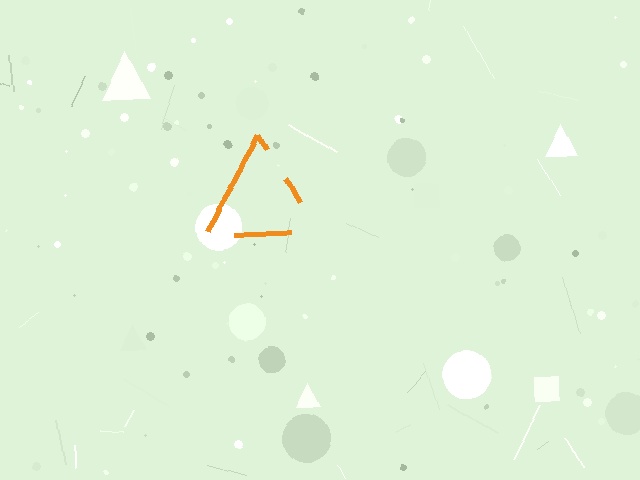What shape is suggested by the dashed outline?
The dashed outline suggests a triangle.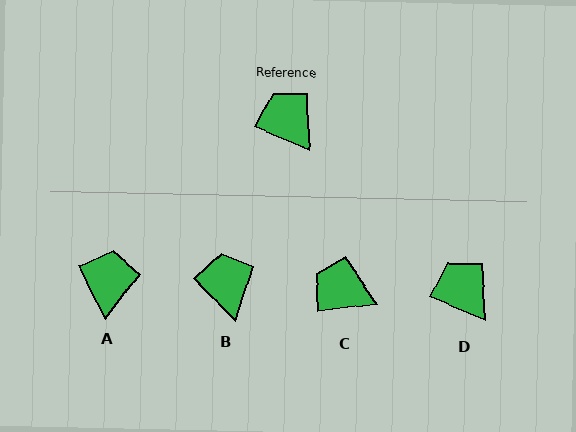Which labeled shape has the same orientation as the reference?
D.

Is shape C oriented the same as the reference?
No, it is off by about 31 degrees.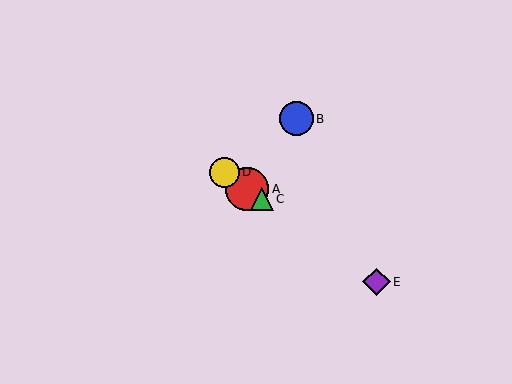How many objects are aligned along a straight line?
4 objects (A, C, D, E) are aligned along a straight line.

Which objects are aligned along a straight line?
Objects A, C, D, E are aligned along a straight line.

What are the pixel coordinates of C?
Object C is at (262, 199).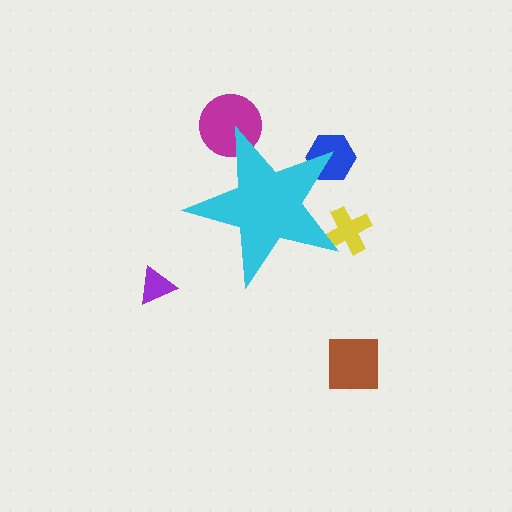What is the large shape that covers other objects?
A cyan star.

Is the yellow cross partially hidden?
Yes, the yellow cross is partially hidden behind the cyan star.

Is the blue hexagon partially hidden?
Yes, the blue hexagon is partially hidden behind the cyan star.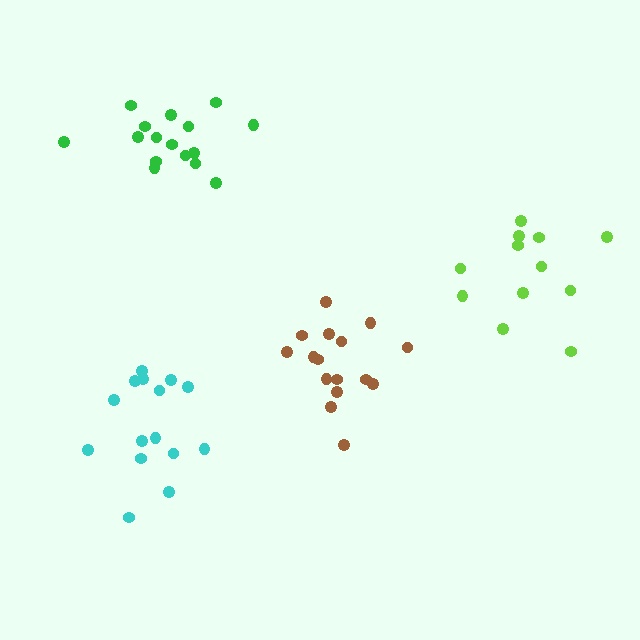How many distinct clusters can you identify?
There are 4 distinct clusters.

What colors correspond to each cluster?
The clusters are colored: cyan, brown, green, lime.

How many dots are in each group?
Group 1: 15 dots, Group 2: 16 dots, Group 3: 16 dots, Group 4: 12 dots (59 total).